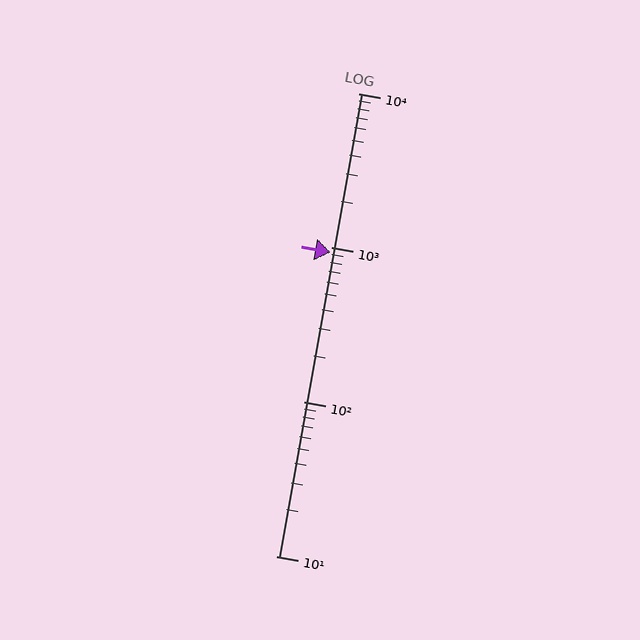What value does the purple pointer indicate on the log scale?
The pointer indicates approximately 930.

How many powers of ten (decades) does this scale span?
The scale spans 3 decades, from 10 to 10000.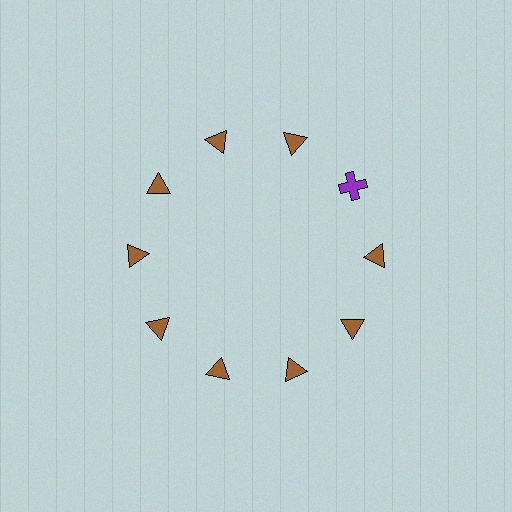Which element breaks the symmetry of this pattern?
The purple cross at roughly the 2 o'clock position breaks the symmetry. All other shapes are brown triangles.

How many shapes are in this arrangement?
There are 10 shapes arranged in a ring pattern.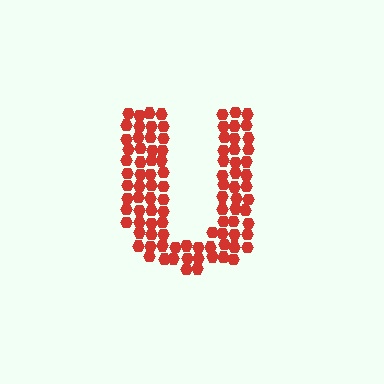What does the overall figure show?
The overall figure shows the letter U.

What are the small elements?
The small elements are hexagons.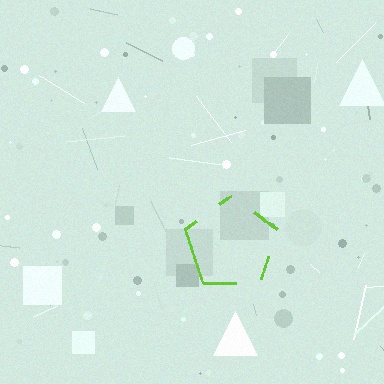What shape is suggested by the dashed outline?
The dashed outline suggests a pentagon.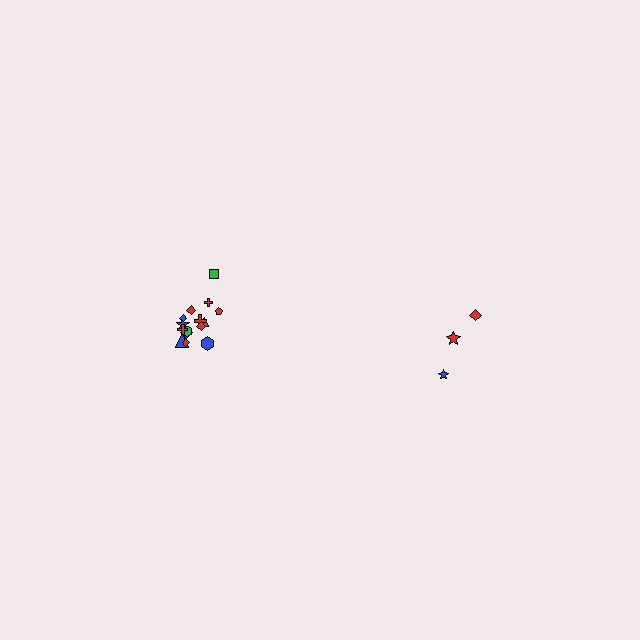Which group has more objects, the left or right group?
The left group.